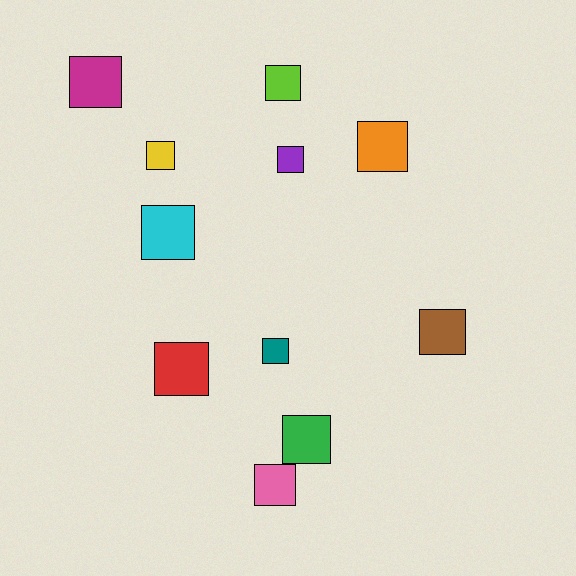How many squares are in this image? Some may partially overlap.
There are 11 squares.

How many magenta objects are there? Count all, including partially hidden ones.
There is 1 magenta object.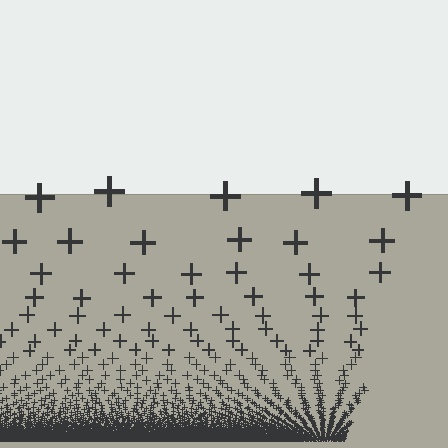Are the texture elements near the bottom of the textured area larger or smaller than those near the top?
Smaller. The gradient is inverted — elements near the bottom are smaller and denser.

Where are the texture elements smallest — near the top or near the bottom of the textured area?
Near the bottom.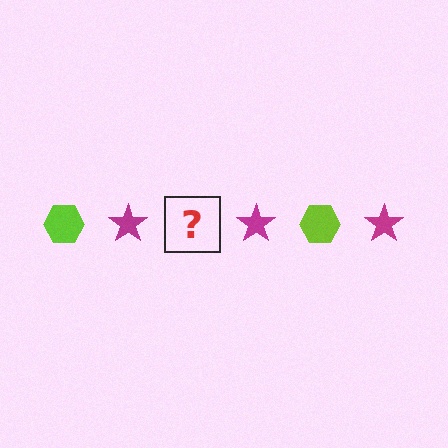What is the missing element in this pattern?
The missing element is a lime hexagon.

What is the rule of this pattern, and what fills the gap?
The rule is that the pattern alternates between lime hexagon and magenta star. The gap should be filled with a lime hexagon.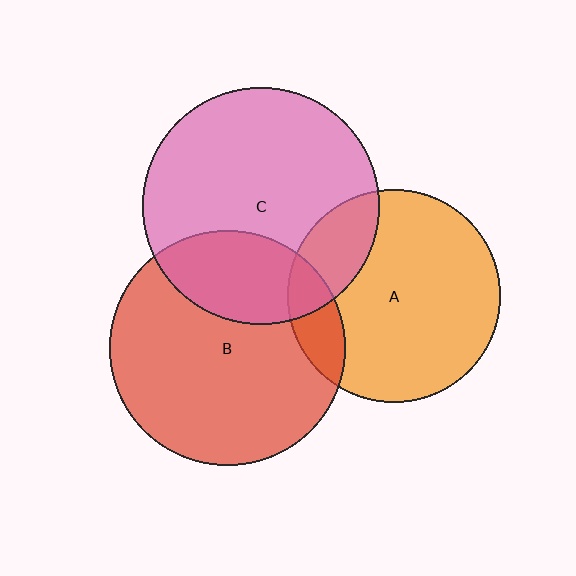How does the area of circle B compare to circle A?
Approximately 1.2 times.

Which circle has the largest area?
Circle C (pink).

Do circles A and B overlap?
Yes.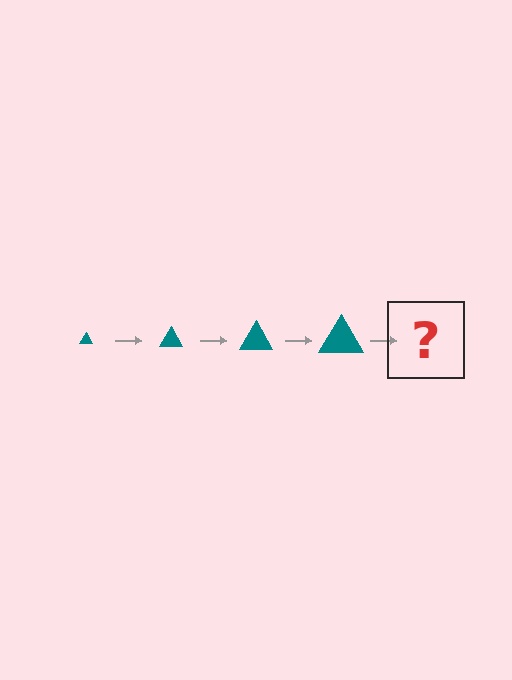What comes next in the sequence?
The next element should be a teal triangle, larger than the previous one.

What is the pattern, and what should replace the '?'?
The pattern is that the triangle gets progressively larger each step. The '?' should be a teal triangle, larger than the previous one.